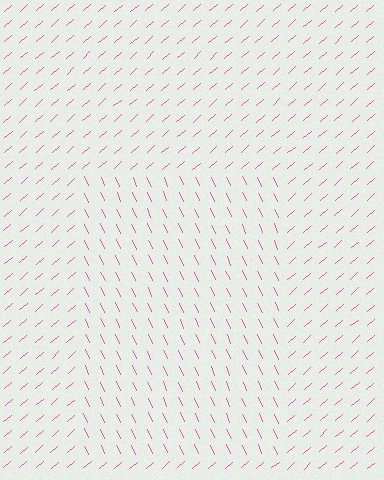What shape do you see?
I see a rectangle.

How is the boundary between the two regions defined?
The boundary is defined purely by a change in line orientation (approximately 73 degrees difference). All lines are the same color and thickness.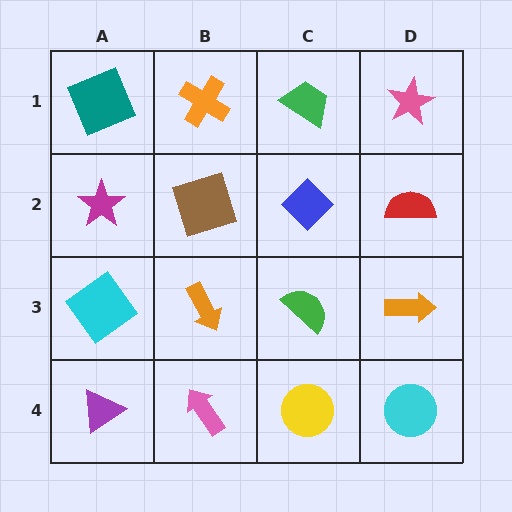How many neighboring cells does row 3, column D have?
3.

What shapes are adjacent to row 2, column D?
A pink star (row 1, column D), an orange arrow (row 3, column D), a blue diamond (row 2, column C).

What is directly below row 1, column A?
A magenta star.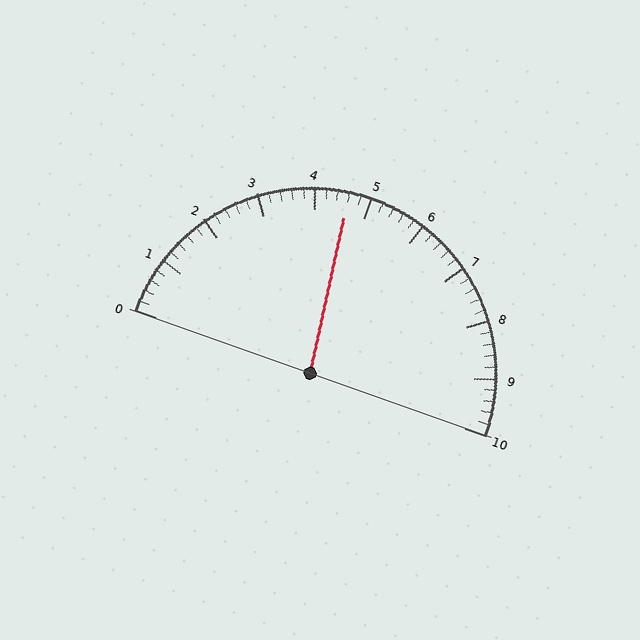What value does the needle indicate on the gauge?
The needle indicates approximately 4.6.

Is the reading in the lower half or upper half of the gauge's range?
The reading is in the lower half of the range (0 to 10).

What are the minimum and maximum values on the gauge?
The gauge ranges from 0 to 10.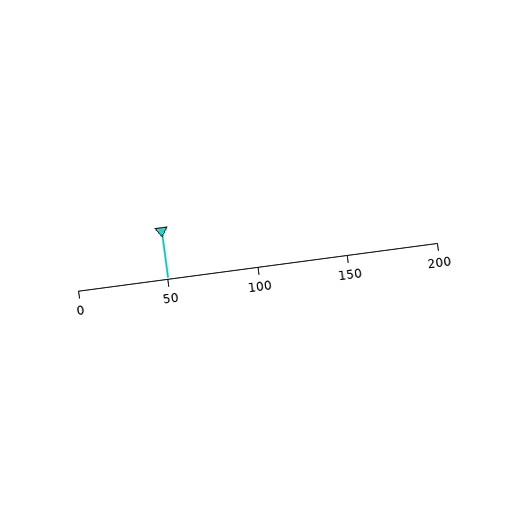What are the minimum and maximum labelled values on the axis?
The axis runs from 0 to 200.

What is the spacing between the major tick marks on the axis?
The major ticks are spaced 50 apart.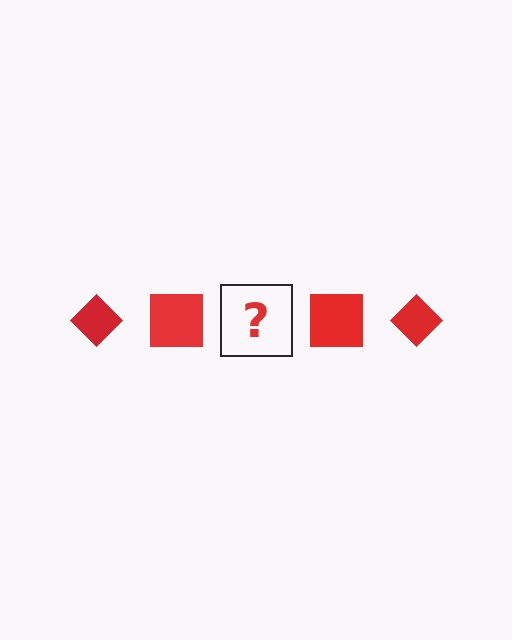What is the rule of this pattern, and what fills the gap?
The rule is that the pattern cycles through diamond, square shapes in red. The gap should be filled with a red diamond.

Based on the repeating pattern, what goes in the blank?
The blank should be a red diamond.